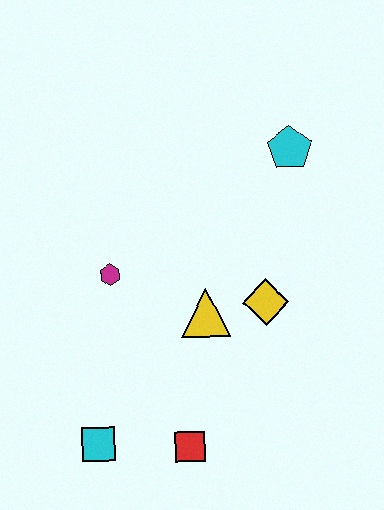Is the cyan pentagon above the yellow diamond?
Yes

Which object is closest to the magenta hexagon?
The yellow triangle is closest to the magenta hexagon.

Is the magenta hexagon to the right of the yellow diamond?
No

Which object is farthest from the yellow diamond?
The cyan square is farthest from the yellow diamond.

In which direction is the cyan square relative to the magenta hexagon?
The cyan square is below the magenta hexagon.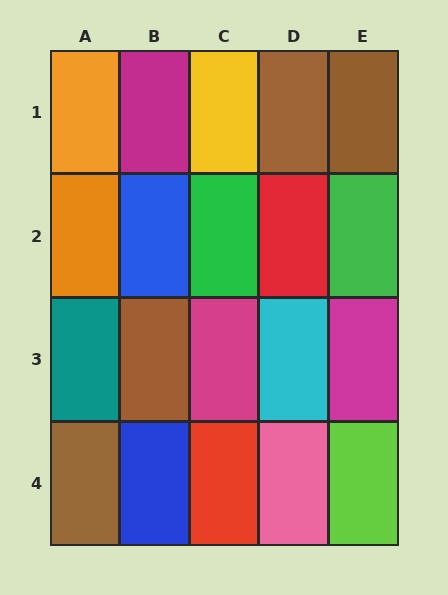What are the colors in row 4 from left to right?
Brown, blue, red, pink, lime.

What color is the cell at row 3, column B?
Brown.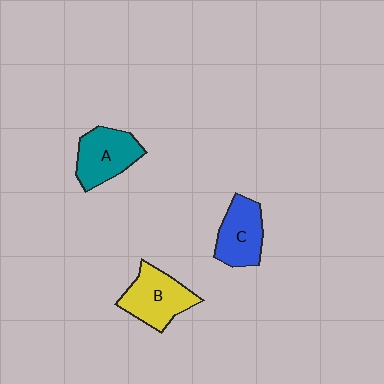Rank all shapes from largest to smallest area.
From largest to smallest: B (yellow), A (teal), C (blue).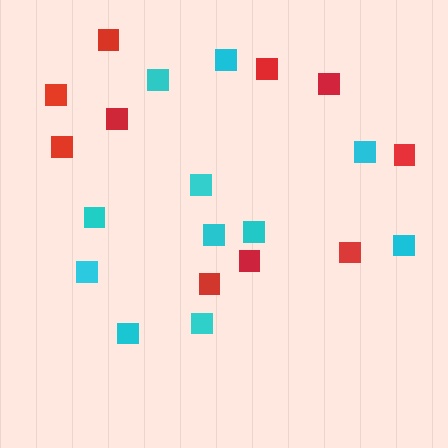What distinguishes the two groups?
There are 2 groups: one group of red squares (10) and one group of cyan squares (11).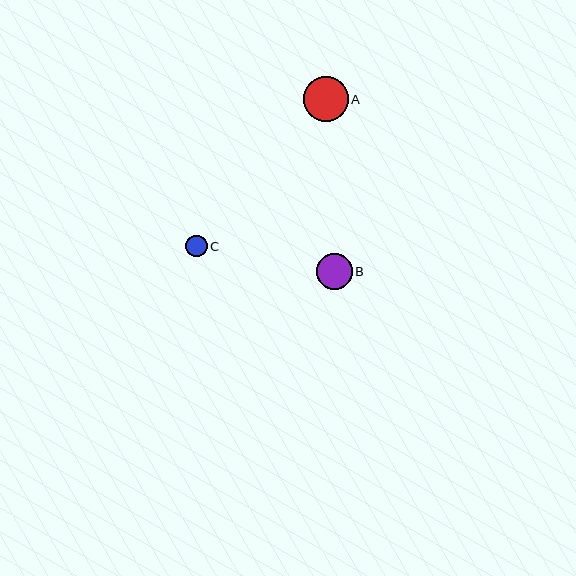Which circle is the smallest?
Circle C is the smallest with a size of approximately 21 pixels.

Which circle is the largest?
Circle A is the largest with a size of approximately 45 pixels.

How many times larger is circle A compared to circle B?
Circle A is approximately 1.3 times the size of circle B.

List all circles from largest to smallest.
From largest to smallest: A, B, C.